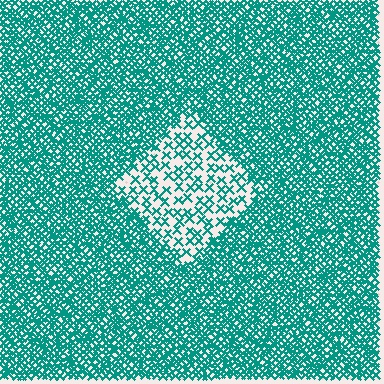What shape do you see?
I see a diamond.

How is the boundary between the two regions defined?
The boundary is defined by a change in element density (approximately 2.8x ratio). All elements are the same color, size, and shape.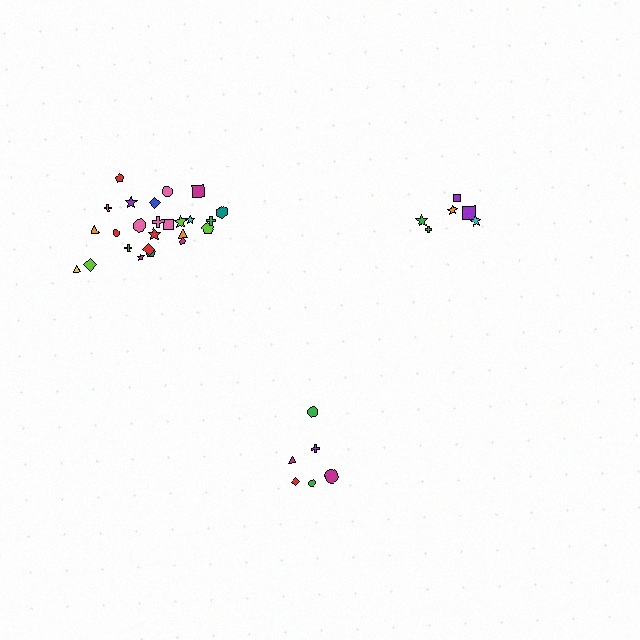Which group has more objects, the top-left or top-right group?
The top-left group.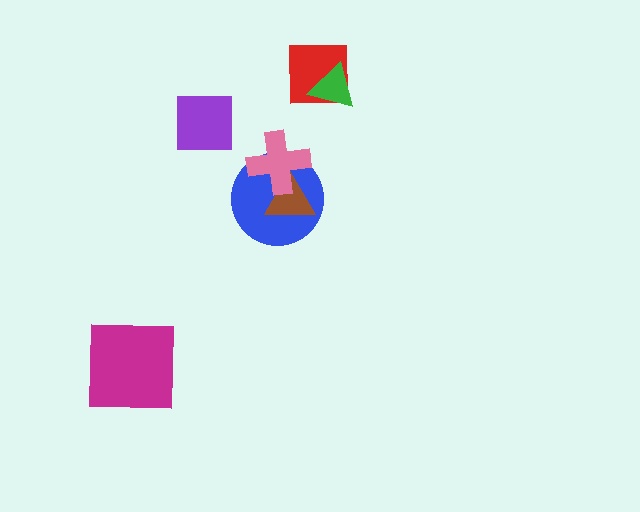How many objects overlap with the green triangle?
1 object overlaps with the green triangle.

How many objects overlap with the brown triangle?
2 objects overlap with the brown triangle.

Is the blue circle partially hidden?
Yes, it is partially covered by another shape.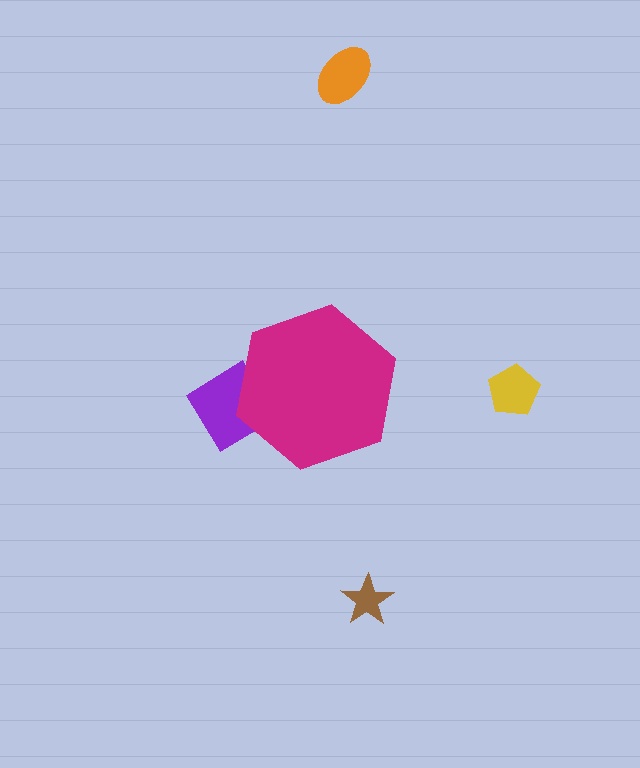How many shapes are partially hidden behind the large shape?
1 shape is partially hidden.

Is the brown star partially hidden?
No, the brown star is fully visible.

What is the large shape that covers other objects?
A magenta hexagon.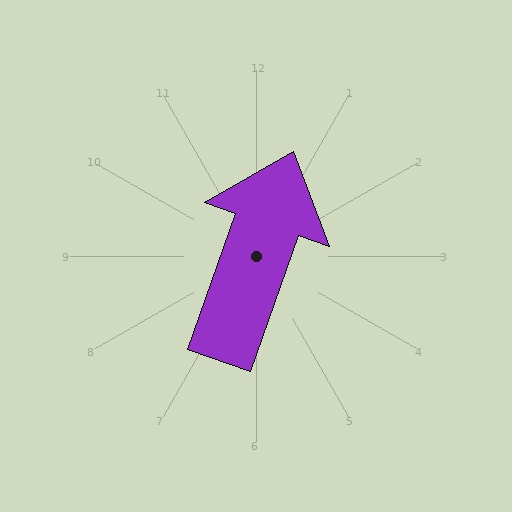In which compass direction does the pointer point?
North.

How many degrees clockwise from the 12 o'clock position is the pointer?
Approximately 20 degrees.